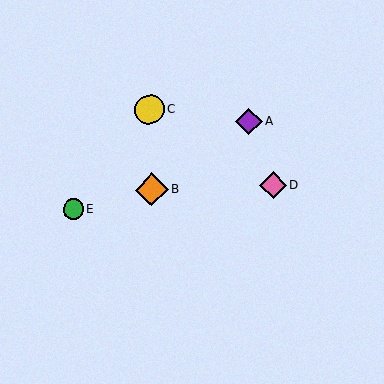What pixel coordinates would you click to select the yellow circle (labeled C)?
Click at (150, 109) to select the yellow circle C.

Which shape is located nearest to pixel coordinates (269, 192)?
The pink diamond (labeled D) at (273, 185) is nearest to that location.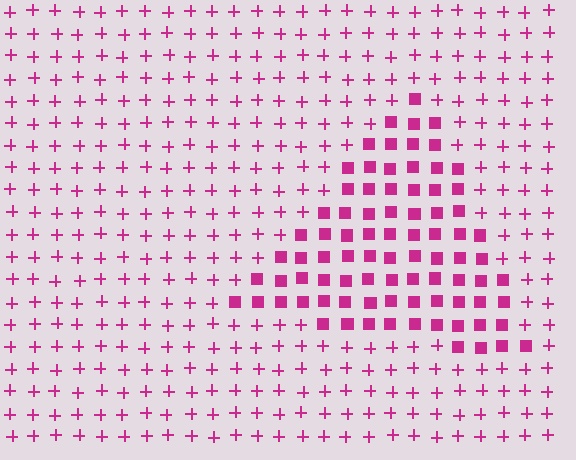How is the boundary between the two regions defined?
The boundary is defined by a change in element shape: squares inside vs. plus signs outside. All elements share the same color and spacing.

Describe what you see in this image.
The image is filled with small magenta elements arranged in a uniform grid. A triangle-shaped region contains squares, while the surrounding area contains plus signs. The boundary is defined purely by the change in element shape.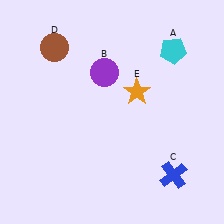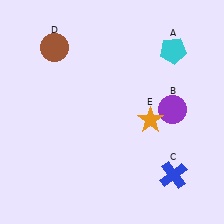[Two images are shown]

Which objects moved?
The objects that moved are: the purple circle (B), the orange star (E).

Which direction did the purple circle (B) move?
The purple circle (B) moved right.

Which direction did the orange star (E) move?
The orange star (E) moved down.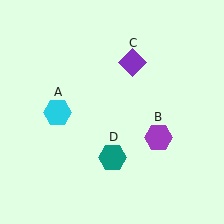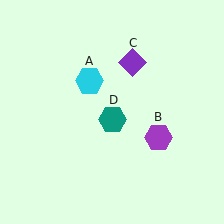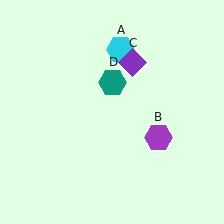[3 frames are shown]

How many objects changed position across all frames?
2 objects changed position: cyan hexagon (object A), teal hexagon (object D).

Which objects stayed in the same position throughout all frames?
Purple hexagon (object B) and purple diamond (object C) remained stationary.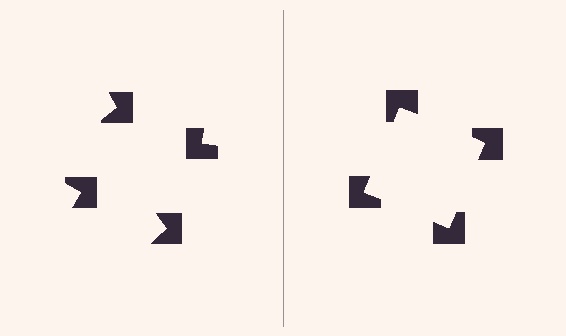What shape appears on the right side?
An illusory square.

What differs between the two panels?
The notched squares are positioned identically on both sides; only the wedge orientations differ. On the right they align to a square; on the left they are misaligned.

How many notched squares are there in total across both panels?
8 — 4 on each side.